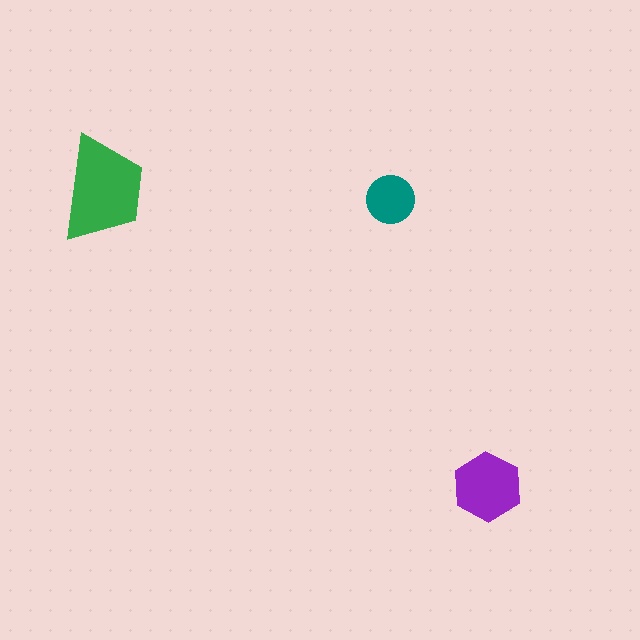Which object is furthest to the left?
The green trapezoid is leftmost.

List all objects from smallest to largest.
The teal circle, the purple hexagon, the green trapezoid.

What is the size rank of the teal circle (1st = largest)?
3rd.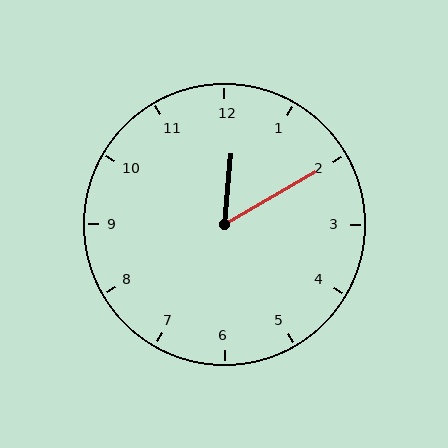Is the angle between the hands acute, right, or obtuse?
It is acute.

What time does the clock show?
12:10.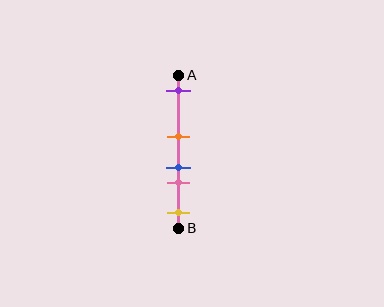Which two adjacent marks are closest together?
The blue and pink marks are the closest adjacent pair.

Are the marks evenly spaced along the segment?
No, the marks are not evenly spaced.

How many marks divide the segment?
There are 5 marks dividing the segment.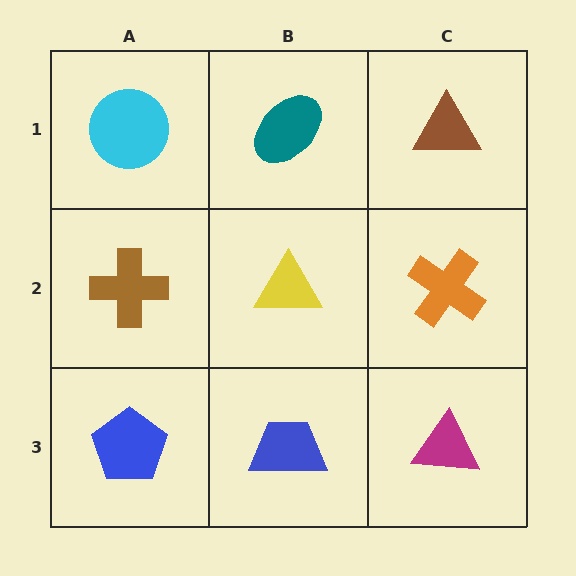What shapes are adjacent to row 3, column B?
A yellow triangle (row 2, column B), a blue pentagon (row 3, column A), a magenta triangle (row 3, column C).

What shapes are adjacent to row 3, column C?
An orange cross (row 2, column C), a blue trapezoid (row 3, column B).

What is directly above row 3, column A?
A brown cross.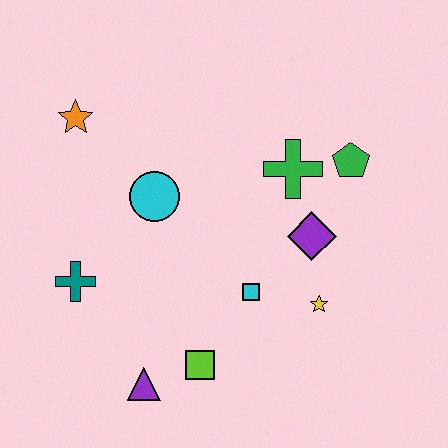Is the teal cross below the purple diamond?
Yes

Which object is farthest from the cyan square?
The orange star is farthest from the cyan square.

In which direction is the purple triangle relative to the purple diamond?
The purple triangle is to the left of the purple diamond.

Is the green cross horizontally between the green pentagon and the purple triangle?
Yes